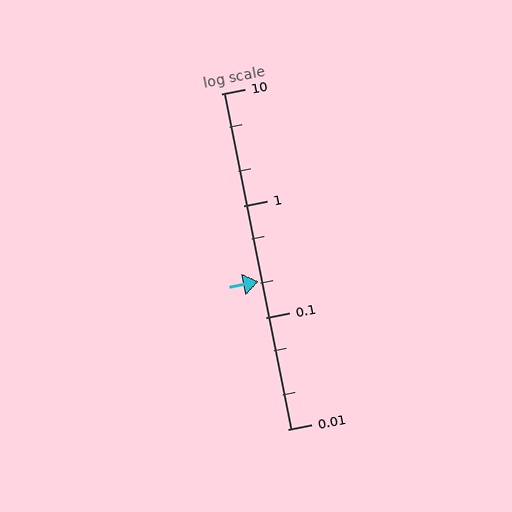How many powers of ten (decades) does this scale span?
The scale spans 3 decades, from 0.01 to 10.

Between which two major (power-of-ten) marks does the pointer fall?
The pointer is between 0.1 and 1.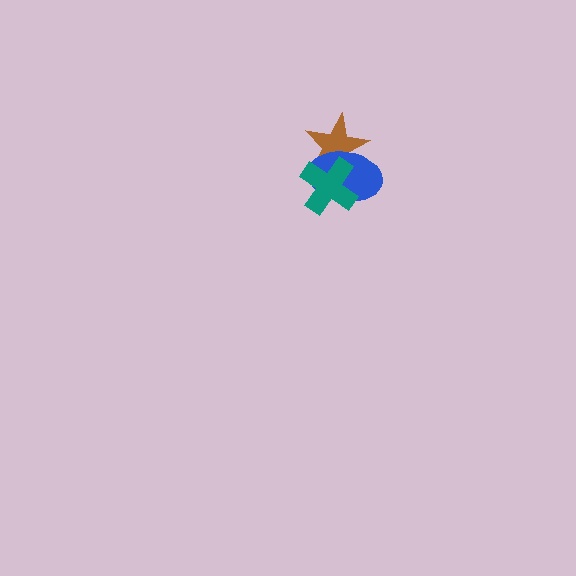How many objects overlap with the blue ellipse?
2 objects overlap with the blue ellipse.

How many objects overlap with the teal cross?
2 objects overlap with the teal cross.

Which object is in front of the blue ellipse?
The teal cross is in front of the blue ellipse.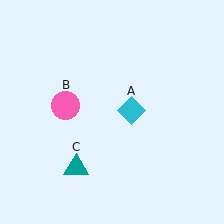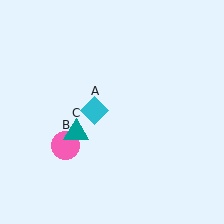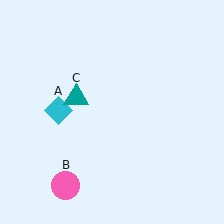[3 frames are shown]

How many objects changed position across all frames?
3 objects changed position: cyan diamond (object A), pink circle (object B), teal triangle (object C).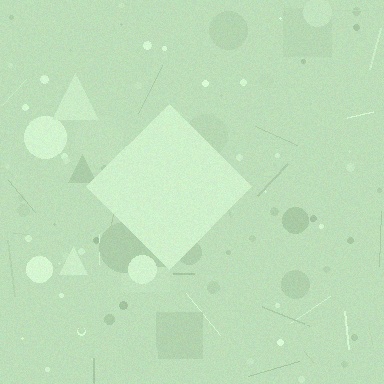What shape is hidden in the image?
A diamond is hidden in the image.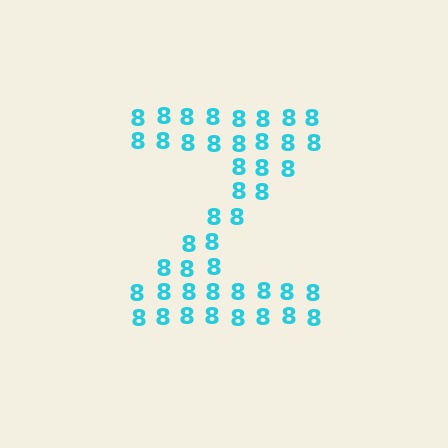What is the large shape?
The large shape is the letter Z.